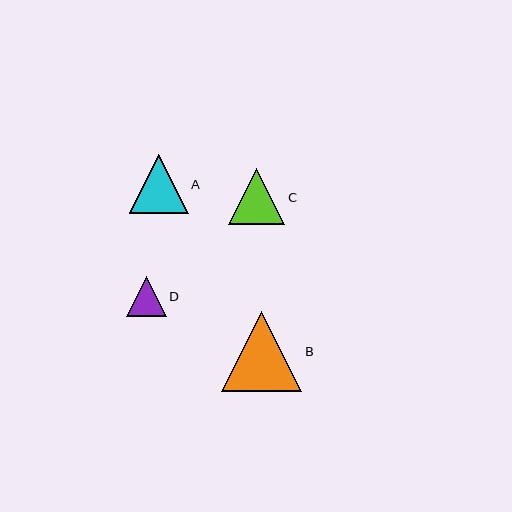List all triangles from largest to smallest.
From largest to smallest: B, A, C, D.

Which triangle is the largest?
Triangle B is the largest with a size of approximately 80 pixels.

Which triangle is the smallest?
Triangle D is the smallest with a size of approximately 40 pixels.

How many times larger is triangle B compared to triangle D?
Triangle B is approximately 2.0 times the size of triangle D.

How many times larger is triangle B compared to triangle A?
Triangle B is approximately 1.4 times the size of triangle A.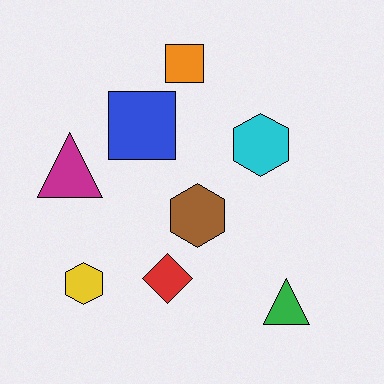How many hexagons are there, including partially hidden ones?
There are 3 hexagons.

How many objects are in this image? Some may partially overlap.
There are 8 objects.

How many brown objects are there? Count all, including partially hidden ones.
There is 1 brown object.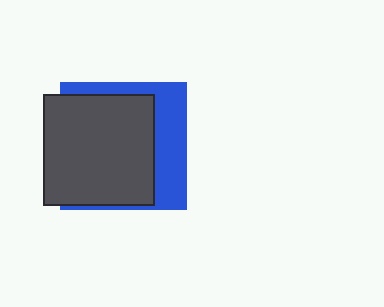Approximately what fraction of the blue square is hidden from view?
Roughly 66% of the blue square is hidden behind the dark gray square.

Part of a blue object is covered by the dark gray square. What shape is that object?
It is a square.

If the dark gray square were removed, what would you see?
You would see the complete blue square.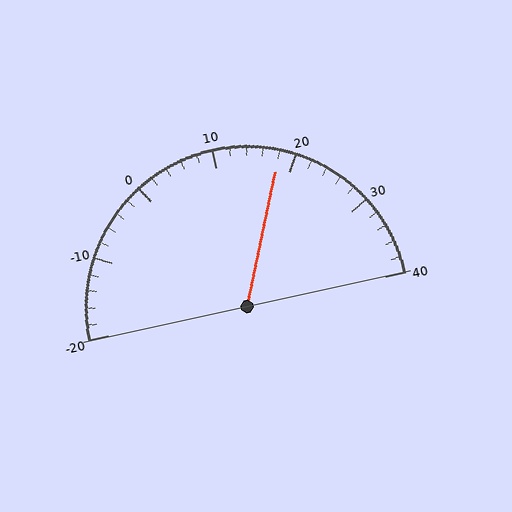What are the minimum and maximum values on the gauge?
The gauge ranges from -20 to 40.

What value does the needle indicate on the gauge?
The needle indicates approximately 18.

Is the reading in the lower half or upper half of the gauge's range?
The reading is in the upper half of the range (-20 to 40).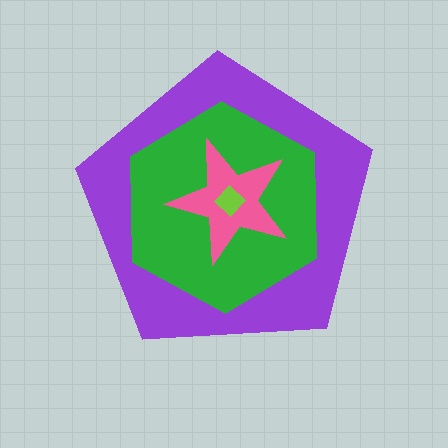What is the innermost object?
The lime diamond.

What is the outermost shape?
The purple pentagon.